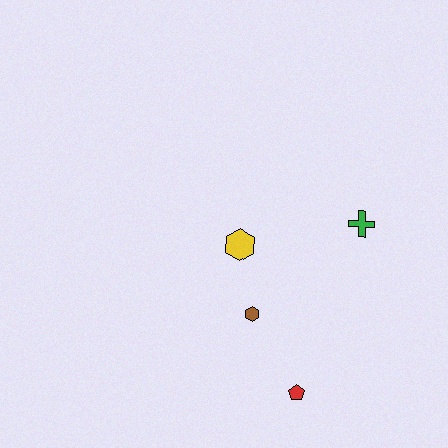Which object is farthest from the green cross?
The red pentagon is farthest from the green cross.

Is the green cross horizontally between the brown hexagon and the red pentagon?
No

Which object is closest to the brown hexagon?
The yellow hexagon is closest to the brown hexagon.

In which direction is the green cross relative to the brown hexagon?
The green cross is to the right of the brown hexagon.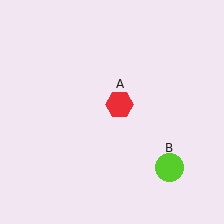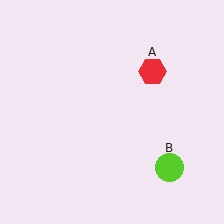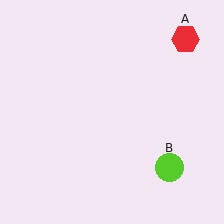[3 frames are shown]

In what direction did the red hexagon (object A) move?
The red hexagon (object A) moved up and to the right.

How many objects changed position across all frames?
1 object changed position: red hexagon (object A).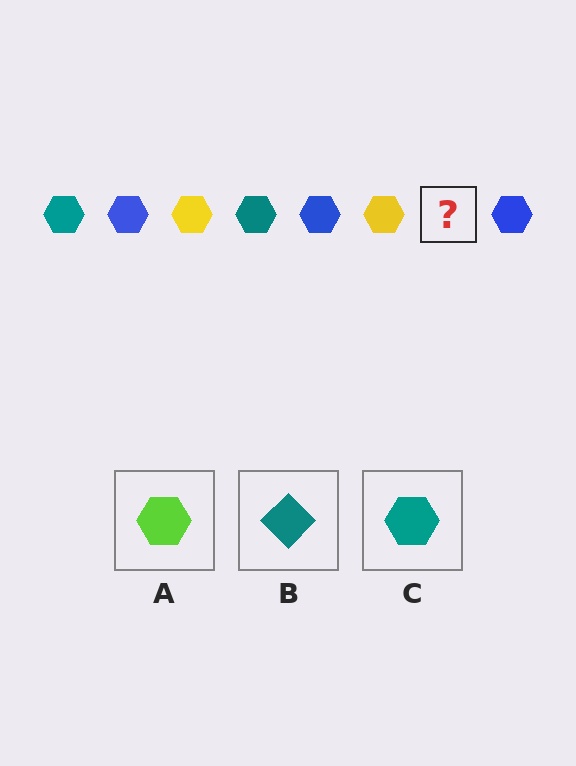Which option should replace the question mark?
Option C.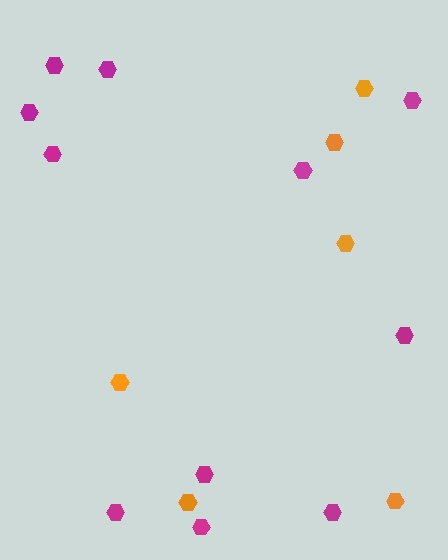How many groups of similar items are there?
There are 2 groups: one group of magenta hexagons (11) and one group of orange hexagons (6).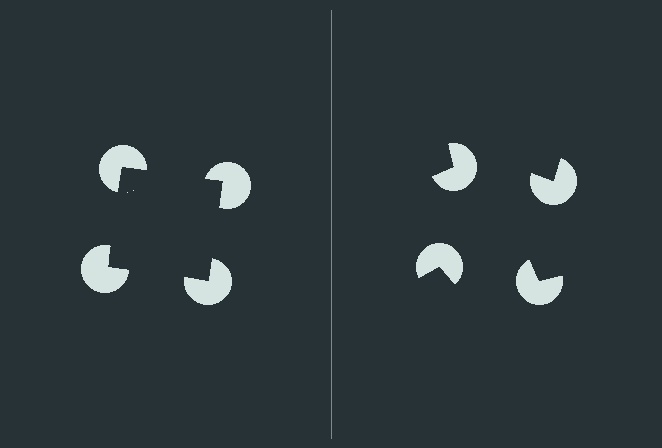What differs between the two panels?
The pac-man discs are positioned identically on both sides; only the wedge orientations differ. On the left they align to a square; on the right they are misaligned.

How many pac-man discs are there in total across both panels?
8 — 4 on each side.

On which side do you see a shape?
An illusory square appears on the left side. On the right side the wedge cuts are rotated, so no coherent shape forms.